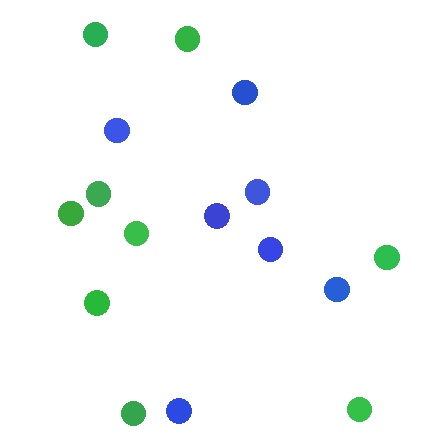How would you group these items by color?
There are 2 groups: one group of blue circles (7) and one group of green circles (9).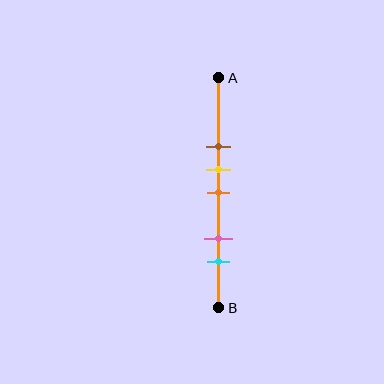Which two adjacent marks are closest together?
The yellow and orange marks are the closest adjacent pair.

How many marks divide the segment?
There are 5 marks dividing the segment.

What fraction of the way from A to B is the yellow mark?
The yellow mark is approximately 40% (0.4) of the way from A to B.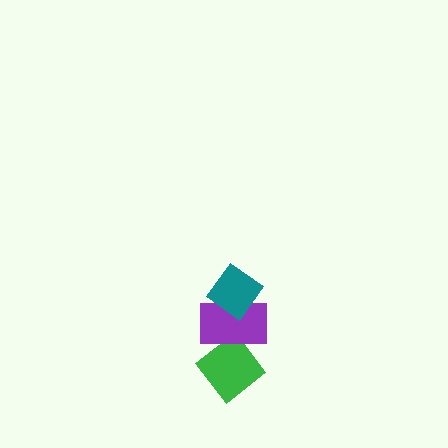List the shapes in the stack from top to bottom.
From top to bottom: the teal diamond, the purple rectangle, the green diamond.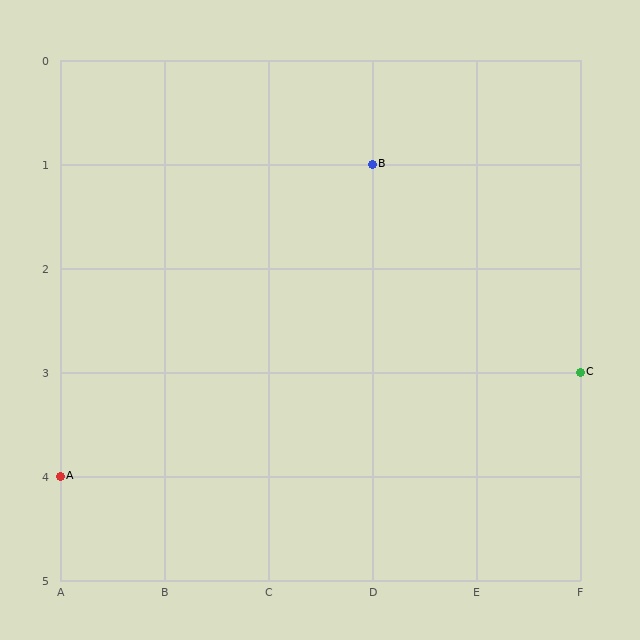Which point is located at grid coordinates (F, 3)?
Point C is at (F, 3).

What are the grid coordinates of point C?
Point C is at grid coordinates (F, 3).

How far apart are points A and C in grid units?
Points A and C are 5 columns and 1 row apart (about 5.1 grid units diagonally).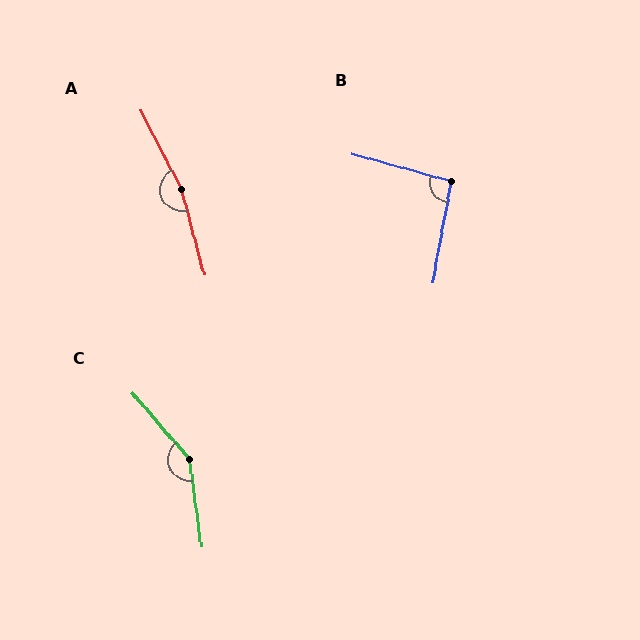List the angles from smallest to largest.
B (95°), C (147°), A (168°).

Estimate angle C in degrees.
Approximately 147 degrees.